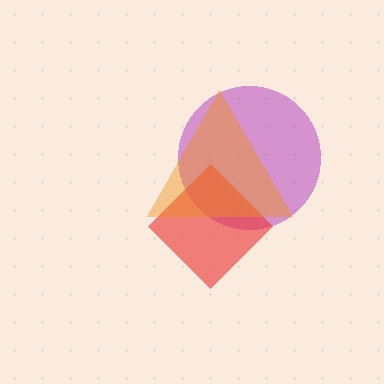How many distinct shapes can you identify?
There are 3 distinct shapes: a purple circle, a red diamond, an orange triangle.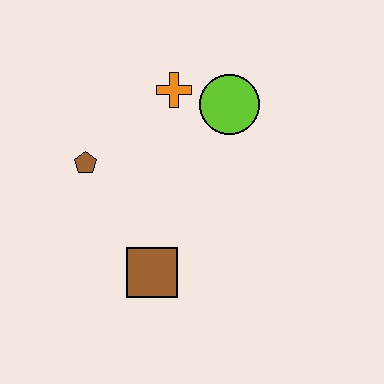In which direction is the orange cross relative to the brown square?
The orange cross is above the brown square.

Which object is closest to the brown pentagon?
The orange cross is closest to the brown pentagon.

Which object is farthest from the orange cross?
The brown square is farthest from the orange cross.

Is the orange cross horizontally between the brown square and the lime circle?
Yes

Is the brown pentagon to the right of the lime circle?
No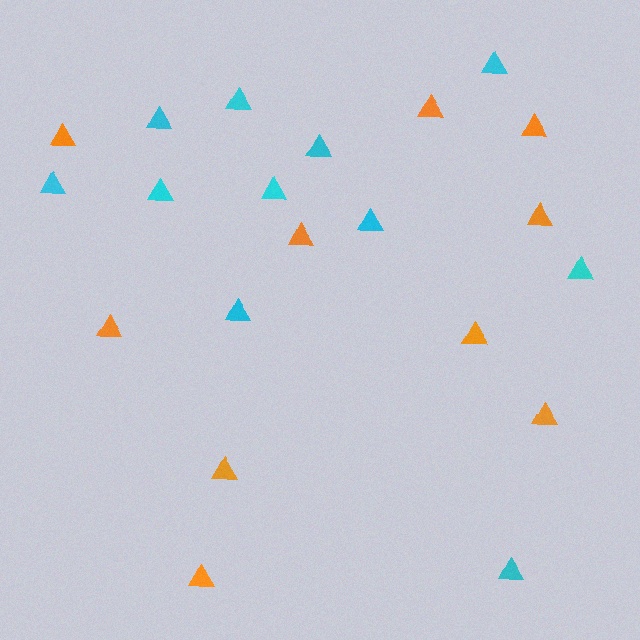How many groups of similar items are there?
There are 2 groups: one group of orange triangles (10) and one group of cyan triangles (11).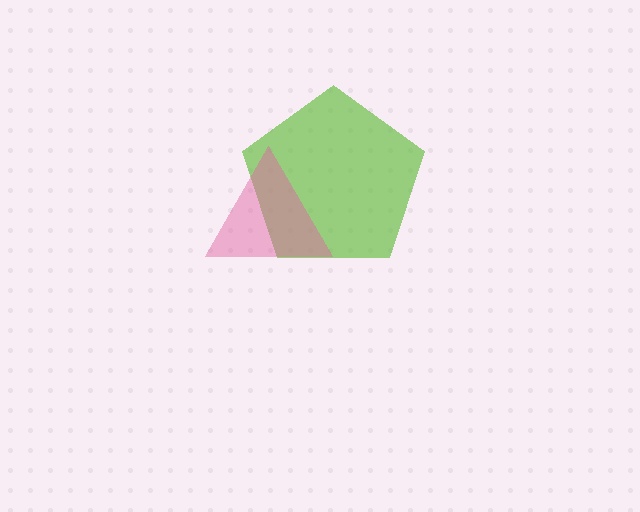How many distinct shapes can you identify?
There are 2 distinct shapes: a lime pentagon, a pink triangle.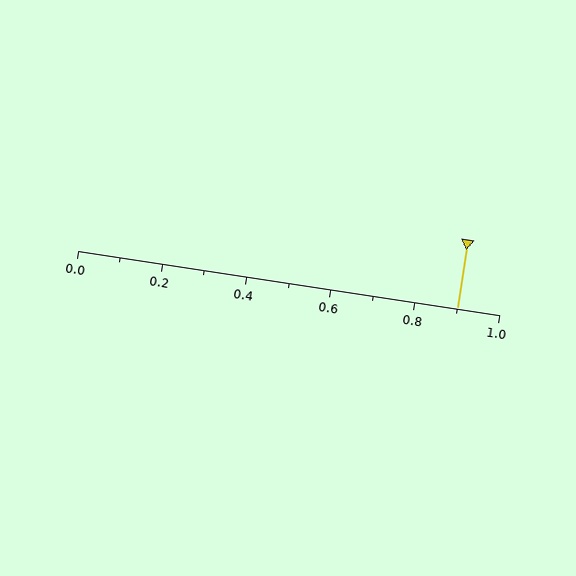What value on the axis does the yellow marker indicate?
The marker indicates approximately 0.9.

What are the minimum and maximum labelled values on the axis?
The axis runs from 0.0 to 1.0.